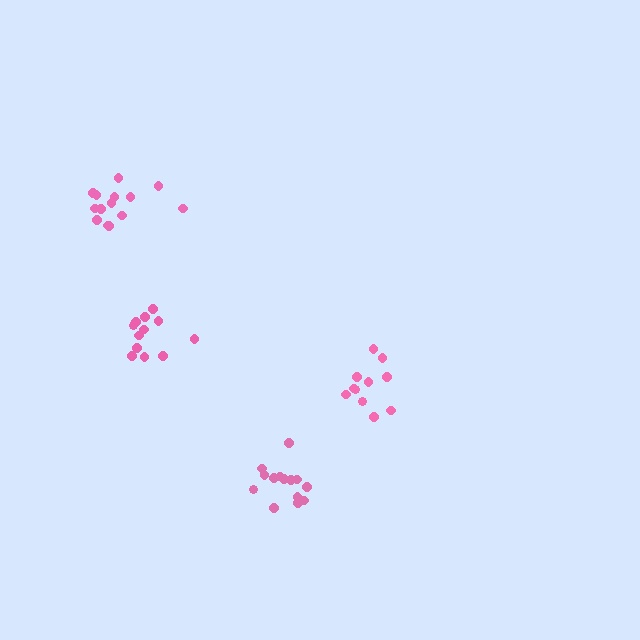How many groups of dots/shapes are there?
There are 4 groups.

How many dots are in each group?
Group 1: 11 dots, Group 2: 14 dots, Group 3: 12 dots, Group 4: 14 dots (51 total).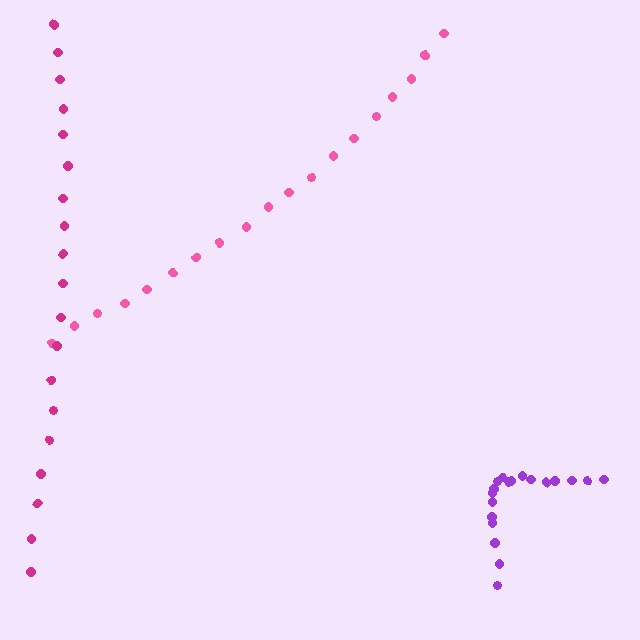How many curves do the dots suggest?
There are 3 distinct paths.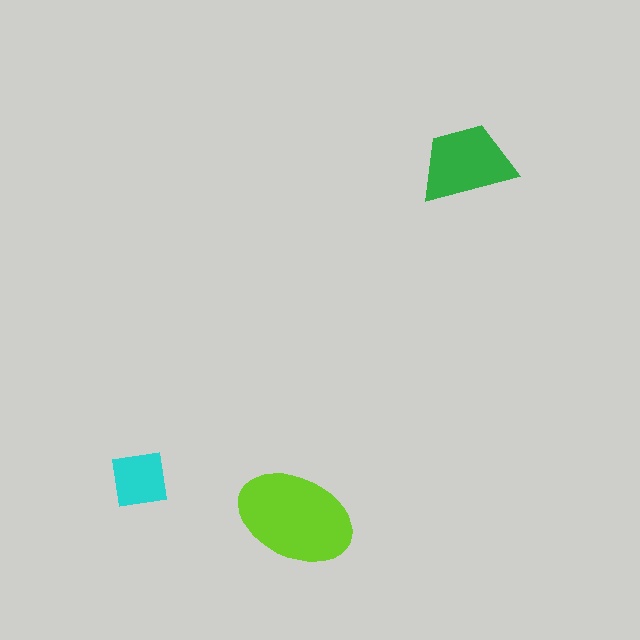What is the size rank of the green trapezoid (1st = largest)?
2nd.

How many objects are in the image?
There are 3 objects in the image.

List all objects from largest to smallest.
The lime ellipse, the green trapezoid, the cyan square.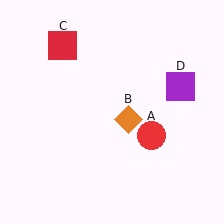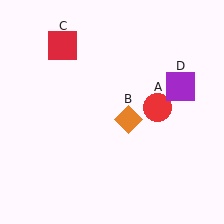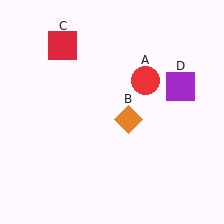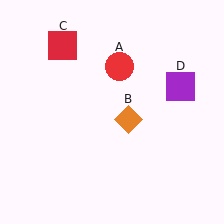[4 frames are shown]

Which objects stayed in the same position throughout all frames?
Orange diamond (object B) and red square (object C) and purple square (object D) remained stationary.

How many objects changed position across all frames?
1 object changed position: red circle (object A).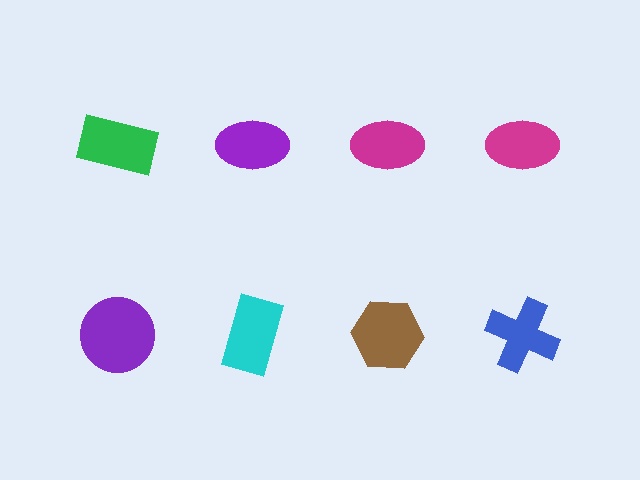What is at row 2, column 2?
A cyan rectangle.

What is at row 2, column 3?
A brown hexagon.